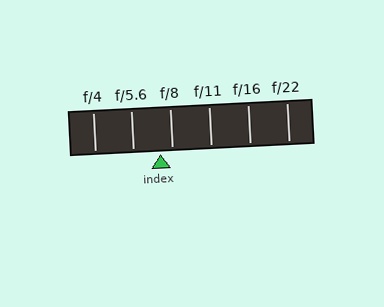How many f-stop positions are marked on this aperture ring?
There are 6 f-stop positions marked.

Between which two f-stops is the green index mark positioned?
The index mark is between f/5.6 and f/8.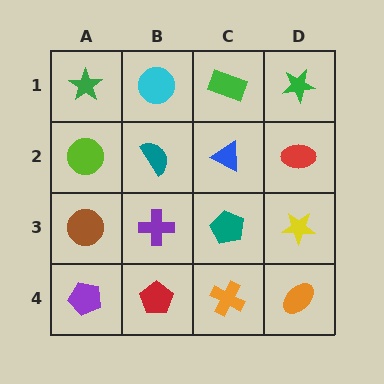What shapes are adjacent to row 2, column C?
A green rectangle (row 1, column C), a teal pentagon (row 3, column C), a teal semicircle (row 2, column B), a red ellipse (row 2, column D).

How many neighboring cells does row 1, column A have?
2.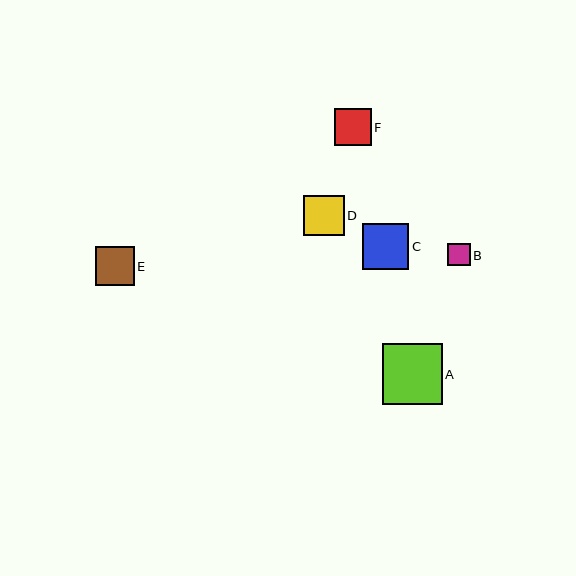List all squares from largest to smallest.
From largest to smallest: A, C, D, E, F, B.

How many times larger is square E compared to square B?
Square E is approximately 1.8 times the size of square B.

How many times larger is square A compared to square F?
Square A is approximately 1.6 times the size of square F.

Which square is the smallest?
Square B is the smallest with a size of approximately 22 pixels.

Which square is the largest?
Square A is the largest with a size of approximately 60 pixels.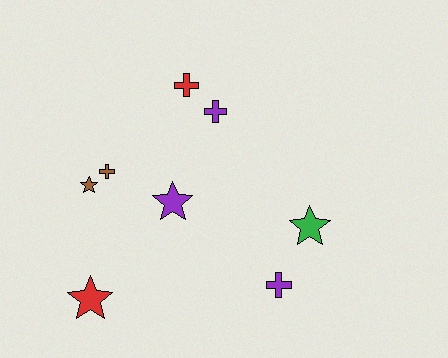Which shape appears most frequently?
Star, with 4 objects.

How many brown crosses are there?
There is 1 brown cross.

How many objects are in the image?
There are 8 objects.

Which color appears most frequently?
Purple, with 3 objects.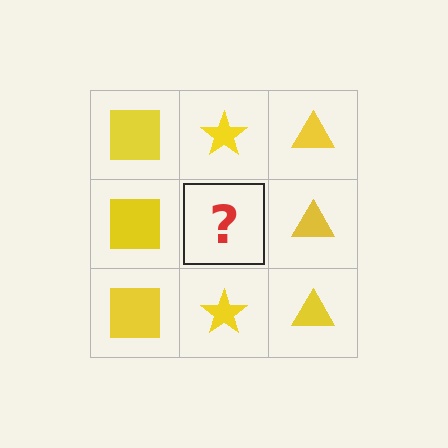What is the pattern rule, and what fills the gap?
The rule is that each column has a consistent shape. The gap should be filled with a yellow star.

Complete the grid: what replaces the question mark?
The question mark should be replaced with a yellow star.